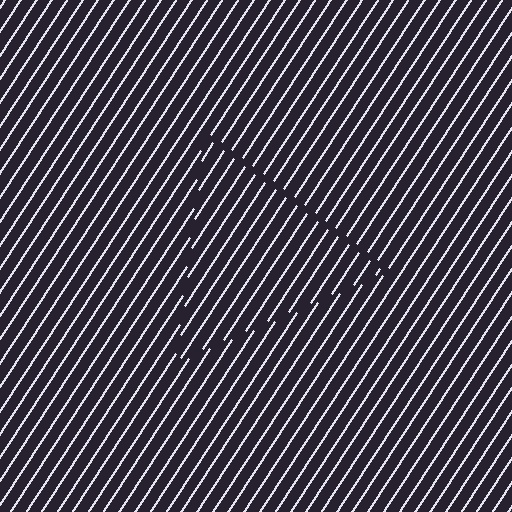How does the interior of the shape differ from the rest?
The interior of the shape contains the same grating, shifted by half a period — the contour is defined by the phase discontinuity where line-ends from the inner and outer gratings abut.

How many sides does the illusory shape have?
3 sides — the line-ends trace a triangle.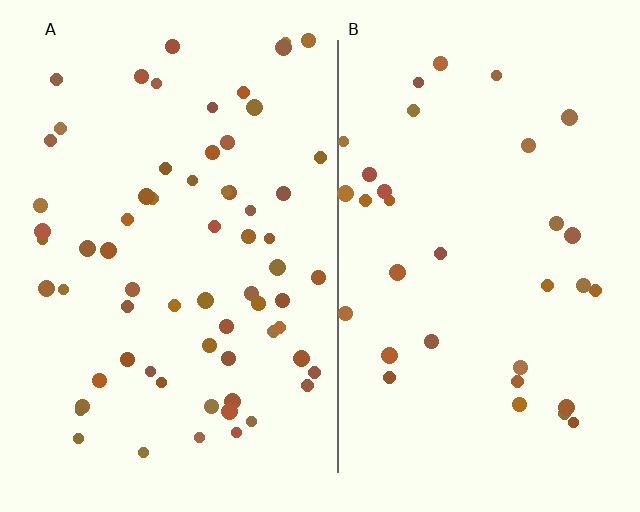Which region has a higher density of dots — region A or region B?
A (the left).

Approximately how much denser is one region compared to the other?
Approximately 2.0× — region A over region B.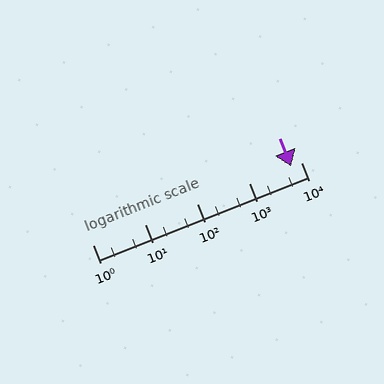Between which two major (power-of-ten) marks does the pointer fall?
The pointer is between 1000 and 10000.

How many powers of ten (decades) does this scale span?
The scale spans 4 decades, from 1 to 10000.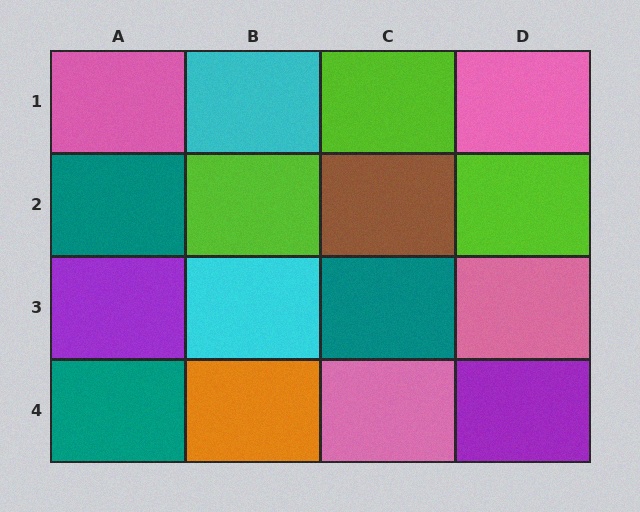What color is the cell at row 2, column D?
Lime.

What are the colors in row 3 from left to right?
Purple, cyan, teal, pink.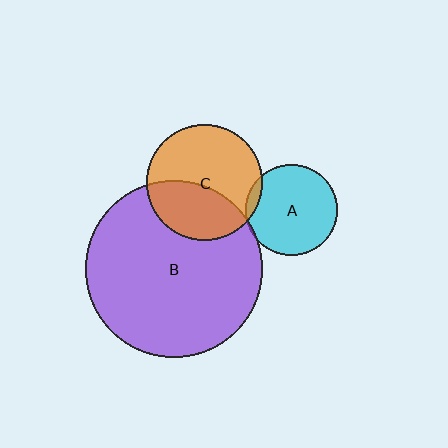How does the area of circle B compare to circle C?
Approximately 2.3 times.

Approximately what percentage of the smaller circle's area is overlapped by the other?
Approximately 5%.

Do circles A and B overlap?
Yes.